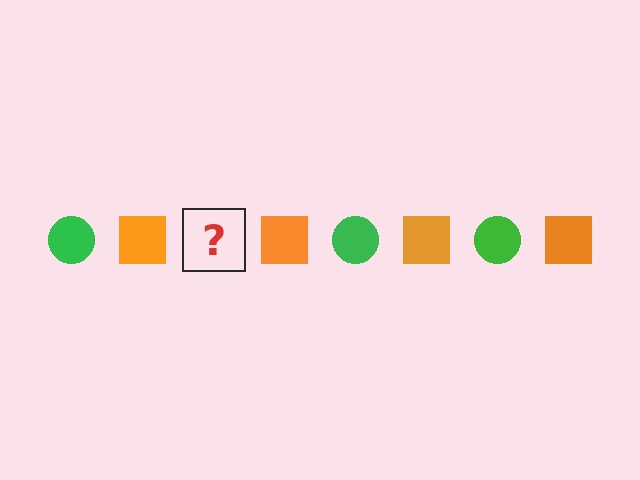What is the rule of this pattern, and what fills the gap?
The rule is that the pattern alternates between green circle and orange square. The gap should be filled with a green circle.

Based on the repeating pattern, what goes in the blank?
The blank should be a green circle.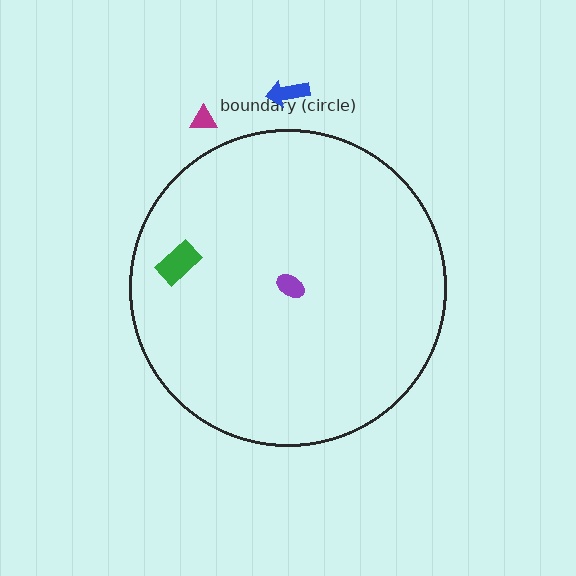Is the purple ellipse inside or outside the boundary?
Inside.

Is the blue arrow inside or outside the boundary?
Outside.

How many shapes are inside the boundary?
2 inside, 2 outside.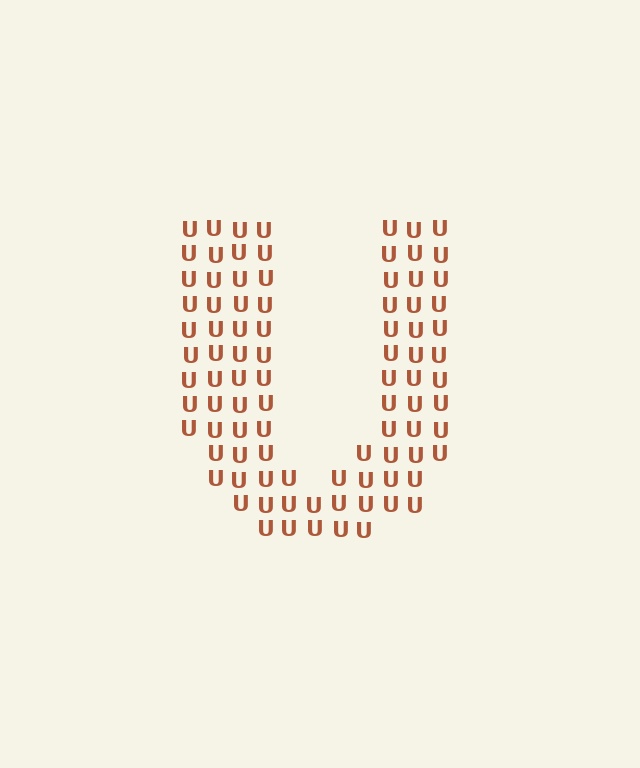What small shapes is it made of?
It is made of small letter U's.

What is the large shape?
The large shape is the letter U.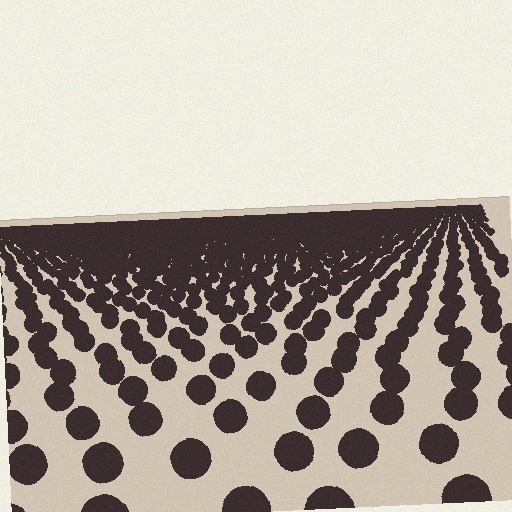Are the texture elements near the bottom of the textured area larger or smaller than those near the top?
Larger. Near the bottom, elements are closer to the viewer and appear at a bigger on-screen size.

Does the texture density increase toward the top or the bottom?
Density increases toward the top.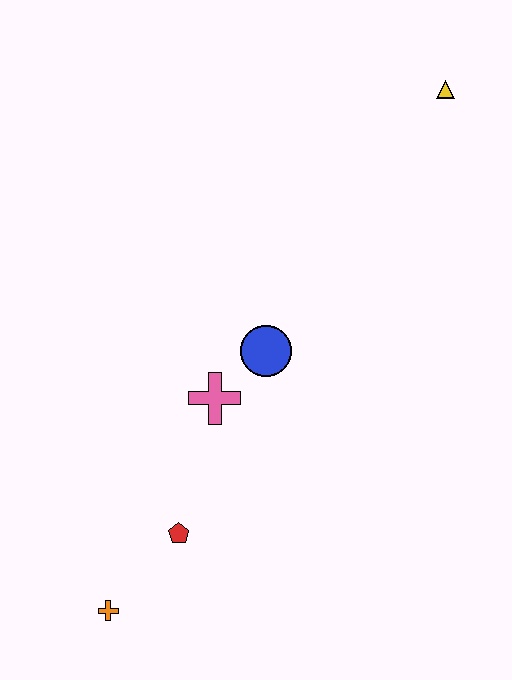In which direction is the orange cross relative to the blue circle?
The orange cross is below the blue circle.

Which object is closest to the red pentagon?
The orange cross is closest to the red pentagon.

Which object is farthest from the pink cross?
The yellow triangle is farthest from the pink cross.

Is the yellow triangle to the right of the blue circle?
Yes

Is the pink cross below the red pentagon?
No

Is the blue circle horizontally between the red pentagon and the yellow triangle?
Yes